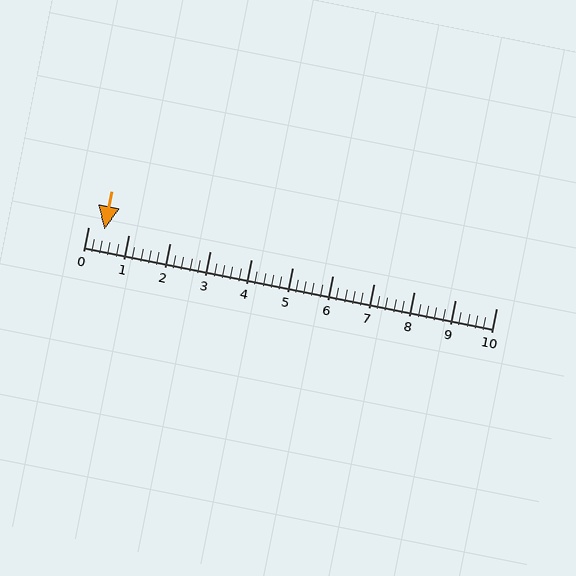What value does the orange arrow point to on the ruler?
The orange arrow points to approximately 0.4.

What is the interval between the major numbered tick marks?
The major tick marks are spaced 1 units apart.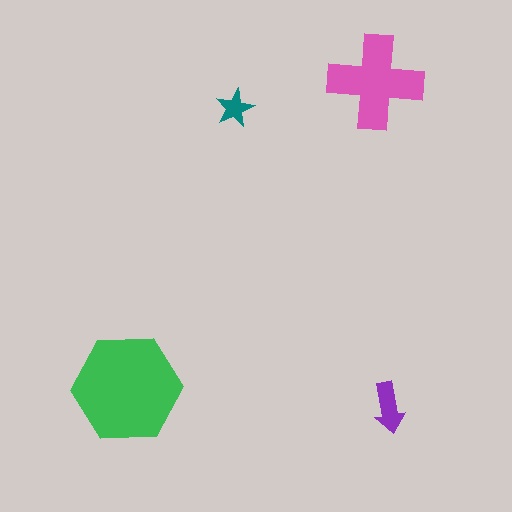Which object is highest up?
The pink cross is topmost.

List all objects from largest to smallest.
The green hexagon, the pink cross, the purple arrow, the teal star.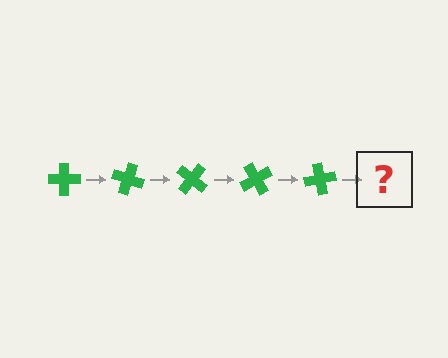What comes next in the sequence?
The next element should be a green cross rotated 100 degrees.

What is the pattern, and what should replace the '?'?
The pattern is that the cross rotates 20 degrees each step. The '?' should be a green cross rotated 100 degrees.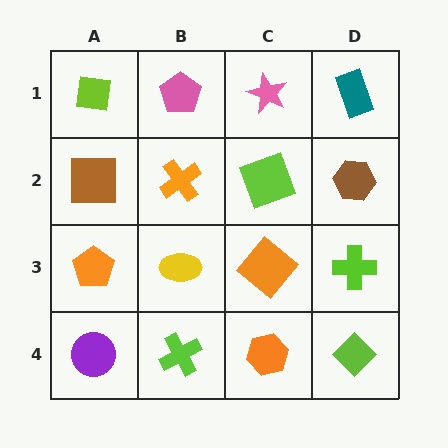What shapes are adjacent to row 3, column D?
A brown hexagon (row 2, column D), a lime diamond (row 4, column D), an orange diamond (row 3, column C).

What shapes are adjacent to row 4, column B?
A yellow ellipse (row 3, column B), a purple circle (row 4, column A), an orange hexagon (row 4, column C).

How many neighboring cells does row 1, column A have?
2.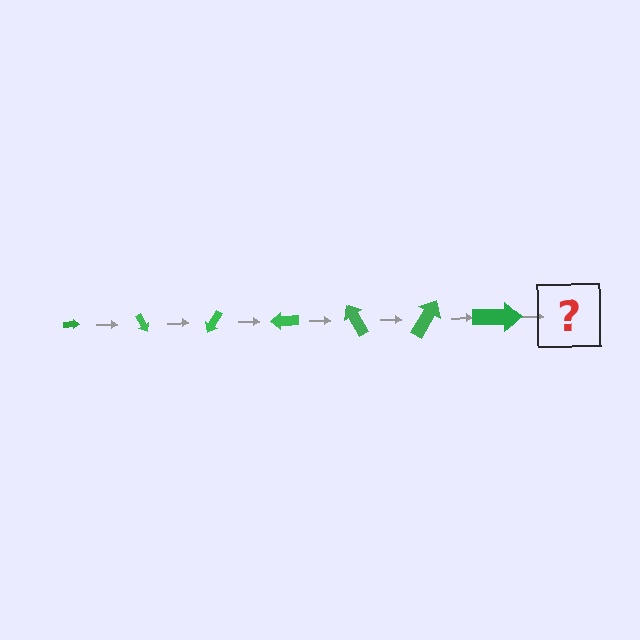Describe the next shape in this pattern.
It should be an arrow, larger than the previous one and rotated 420 degrees from the start.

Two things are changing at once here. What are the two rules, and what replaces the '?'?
The two rules are that the arrow grows larger each step and it rotates 60 degrees each step. The '?' should be an arrow, larger than the previous one and rotated 420 degrees from the start.